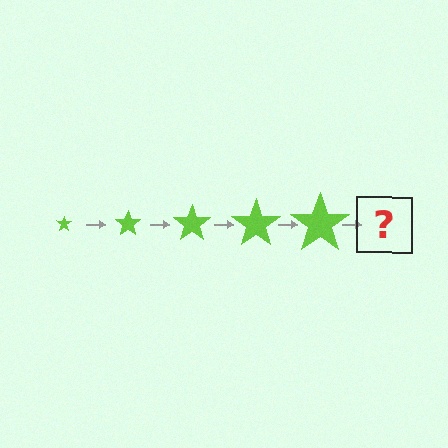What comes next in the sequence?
The next element should be a lime star, larger than the previous one.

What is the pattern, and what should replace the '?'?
The pattern is that the star gets progressively larger each step. The '?' should be a lime star, larger than the previous one.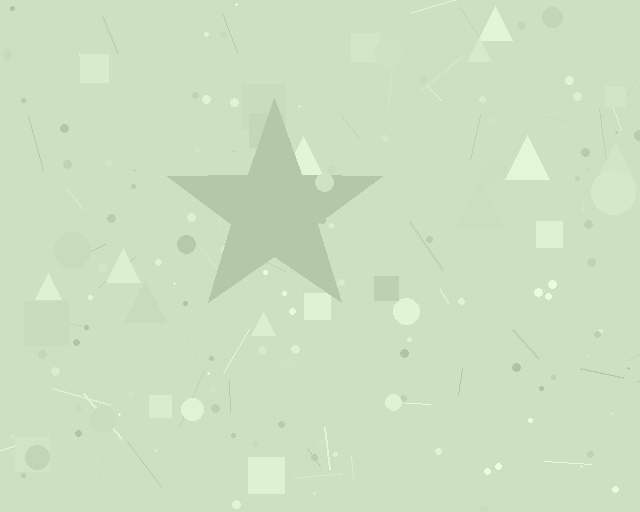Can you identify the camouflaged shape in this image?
The camouflaged shape is a star.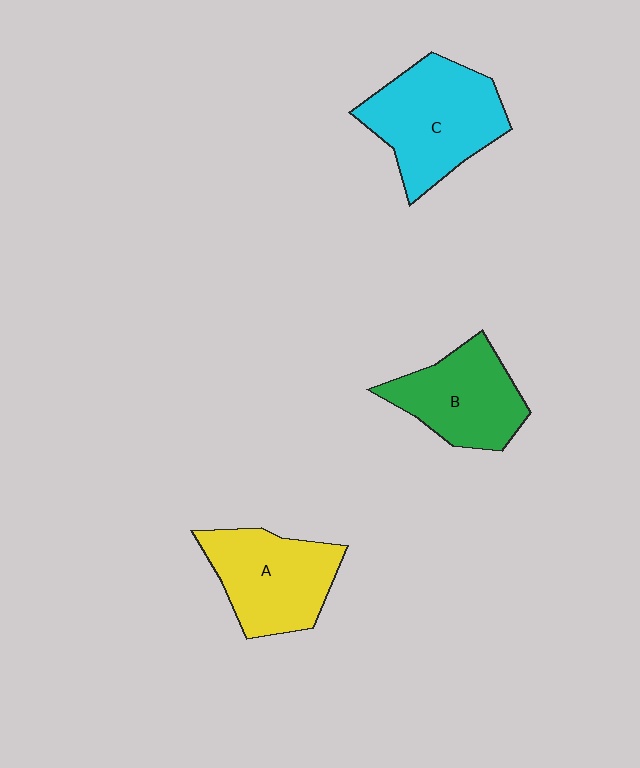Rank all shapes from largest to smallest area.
From largest to smallest: C (cyan), A (yellow), B (green).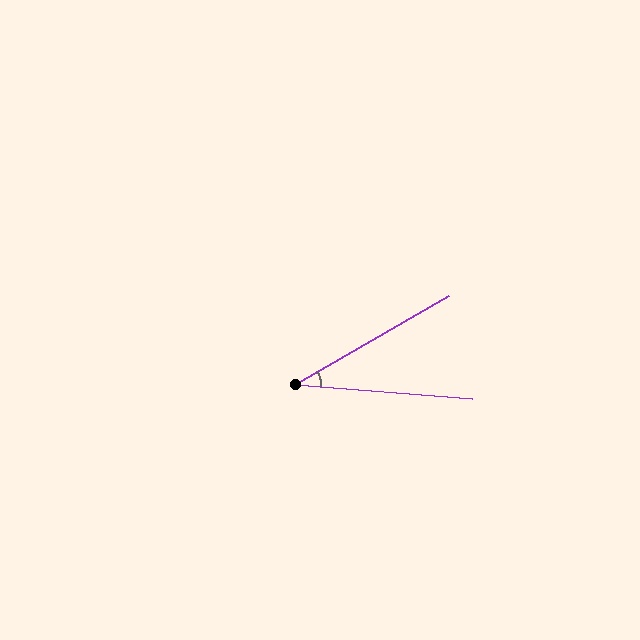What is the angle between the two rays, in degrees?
Approximately 35 degrees.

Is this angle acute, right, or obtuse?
It is acute.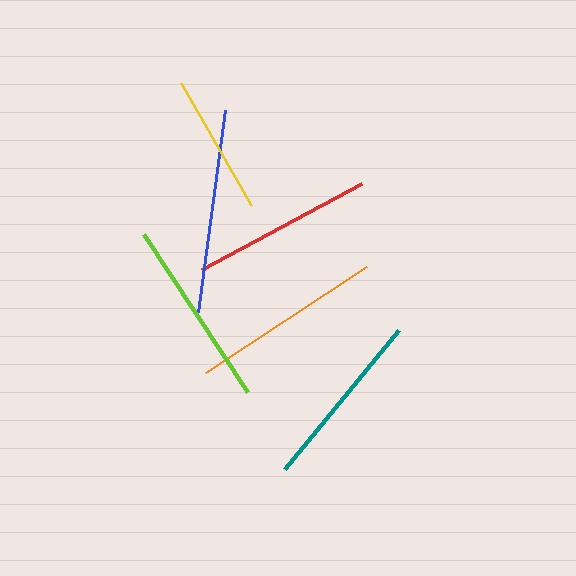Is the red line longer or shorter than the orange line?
The orange line is longer than the red line.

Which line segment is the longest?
The blue line is the longest at approximately 204 pixels.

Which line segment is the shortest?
The yellow line is the shortest at approximately 141 pixels.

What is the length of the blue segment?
The blue segment is approximately 204 pixels long.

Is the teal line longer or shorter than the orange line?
The orange line is longer than the teal line.